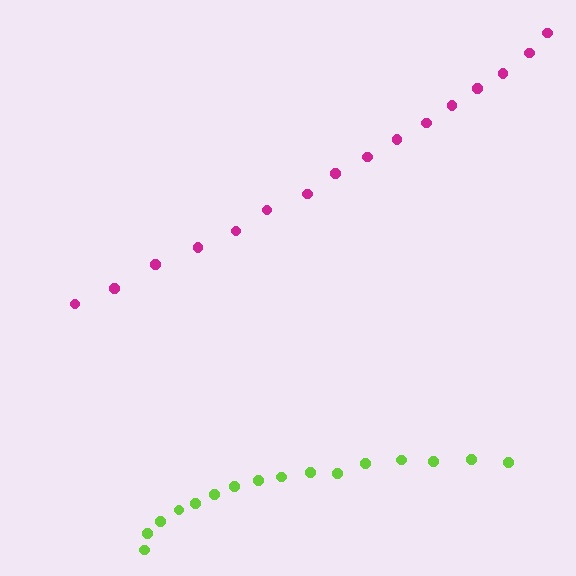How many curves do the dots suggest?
There are 2 distinct paths.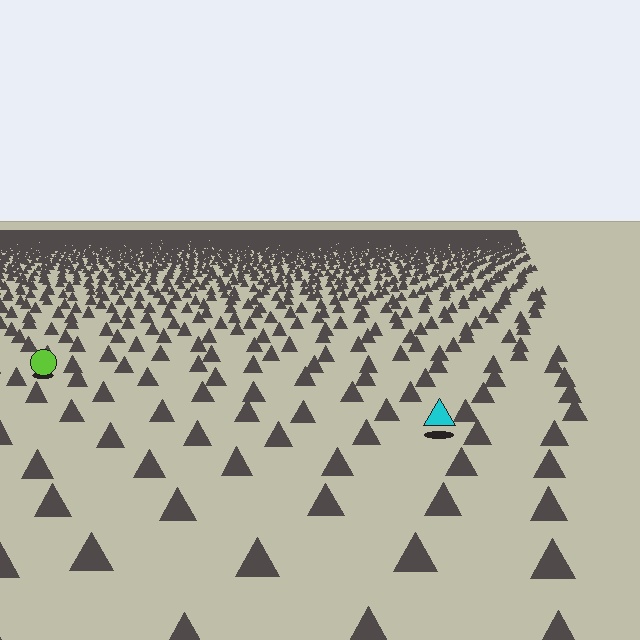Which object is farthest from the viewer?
The lime circle is farthest from the viewer. It appears smaller and the ground texture around it is denser.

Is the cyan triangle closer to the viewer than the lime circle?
Yes. The cyan triangle is closer — you can tell from the texture gradient: the ground texture is coarser near it.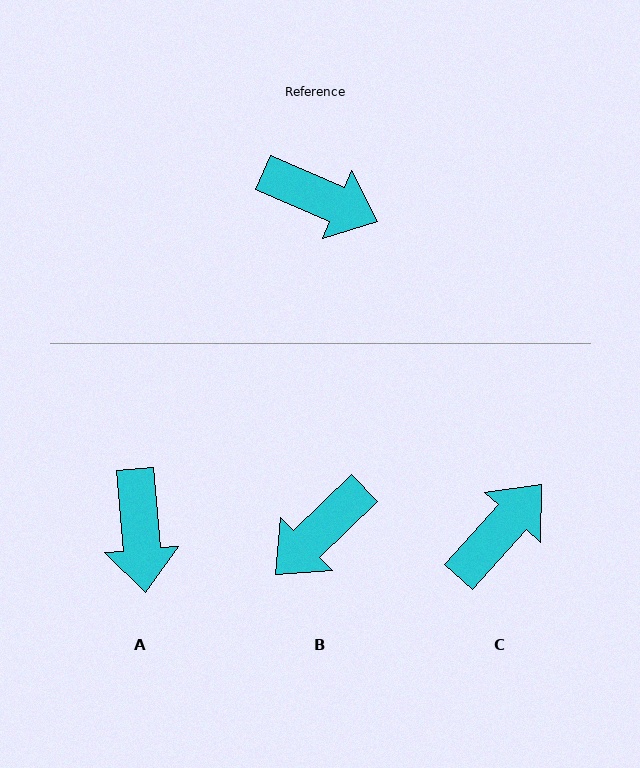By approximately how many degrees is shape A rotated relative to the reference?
Approximately 62 degrees clockwise.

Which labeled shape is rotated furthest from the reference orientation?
B, about 113 degrees away.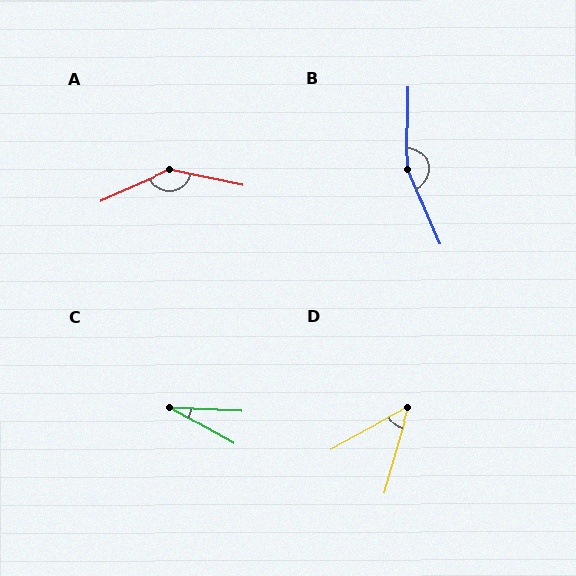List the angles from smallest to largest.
C (27°), D (45°), A (144°), B (156°).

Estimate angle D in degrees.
Approximately 45 degrees.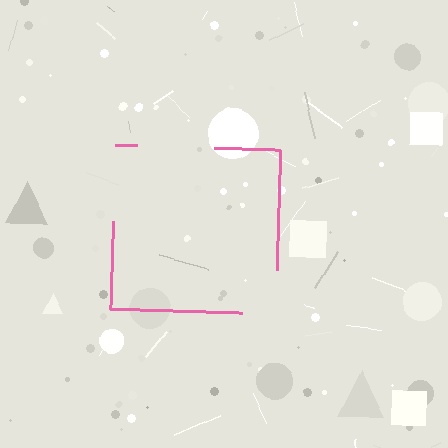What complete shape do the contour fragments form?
The contour fragments form a square.